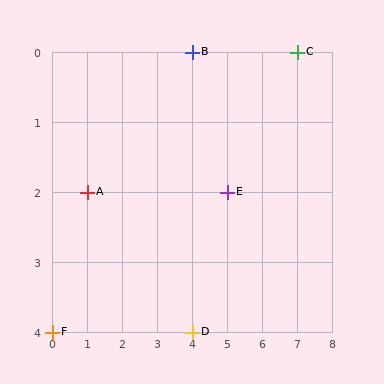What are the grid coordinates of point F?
Point F is at grid coordinates (0, 4).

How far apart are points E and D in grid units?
Points E and D are 1 column and 2 rows apart (about 2.2 grid units diagonally).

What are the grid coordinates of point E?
Point E is at grid coordinates (5, 2).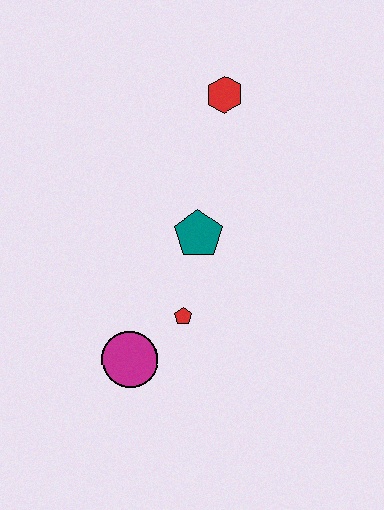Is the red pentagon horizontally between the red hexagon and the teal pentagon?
No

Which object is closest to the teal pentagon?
The red pentagon is closest to the teal pentagon.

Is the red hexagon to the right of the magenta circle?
Yes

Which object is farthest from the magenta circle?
The red hexagon is farthest from the magenta circle.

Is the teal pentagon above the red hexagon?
No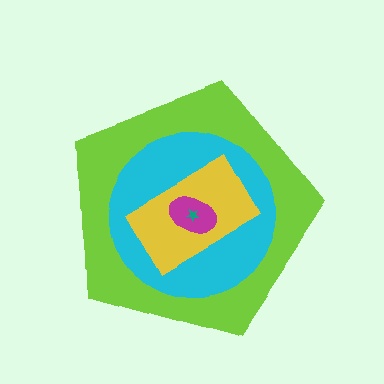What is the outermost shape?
The lime pentagon.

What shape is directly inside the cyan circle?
The yellow rectangle.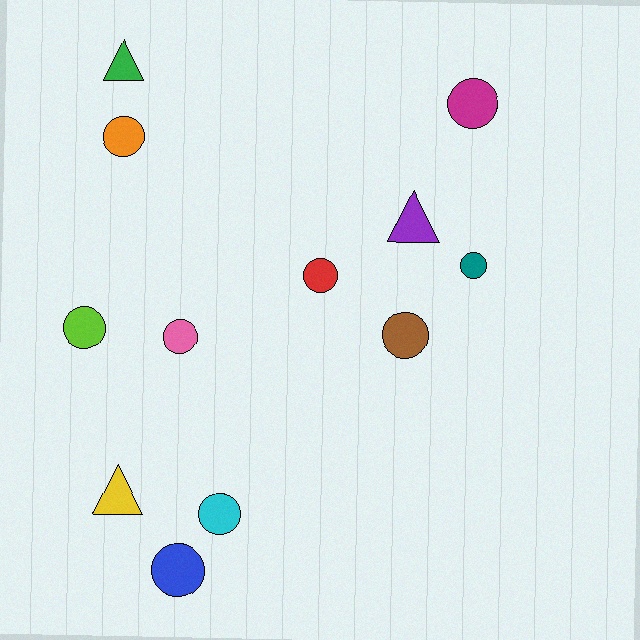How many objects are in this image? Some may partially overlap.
There are 12 objects.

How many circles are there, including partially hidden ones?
There are 9 circles.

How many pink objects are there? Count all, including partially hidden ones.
There is 1 pink object.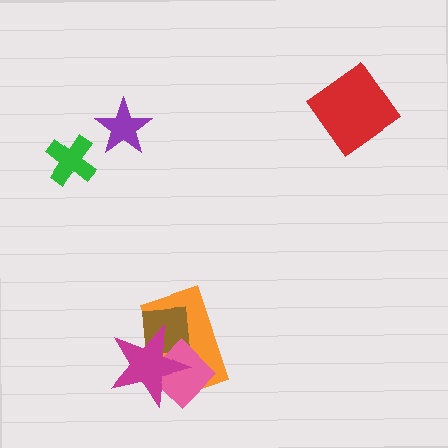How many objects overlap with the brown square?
3 objects overlap with the brown square.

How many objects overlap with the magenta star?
3 objects overlap with the magenta star.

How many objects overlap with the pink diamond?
3 objects overlap with the pink diamond.